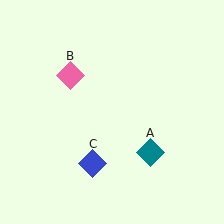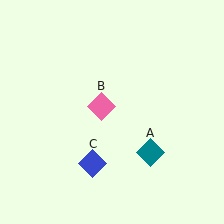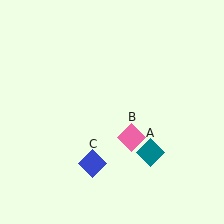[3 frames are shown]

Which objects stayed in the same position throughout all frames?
Teal diamond (object A) and blue diamond (object C) remained stationary.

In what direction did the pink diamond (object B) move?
The pink diamond (object B) moved down and to the right.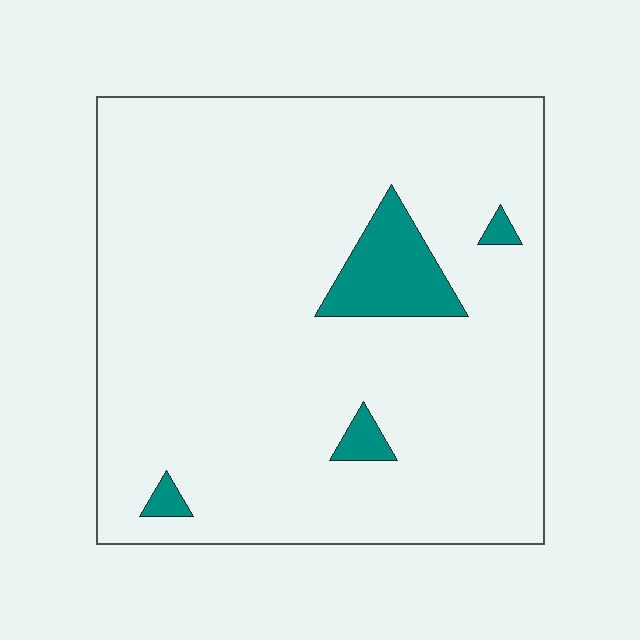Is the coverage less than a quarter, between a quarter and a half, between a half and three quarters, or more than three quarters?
Less than a quarter.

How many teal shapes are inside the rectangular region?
4.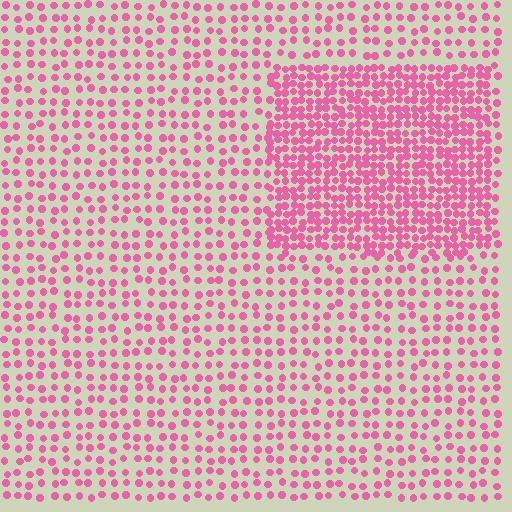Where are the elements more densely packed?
The elements are more densely packed inside the rectangle boundary.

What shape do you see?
I see a rectangle.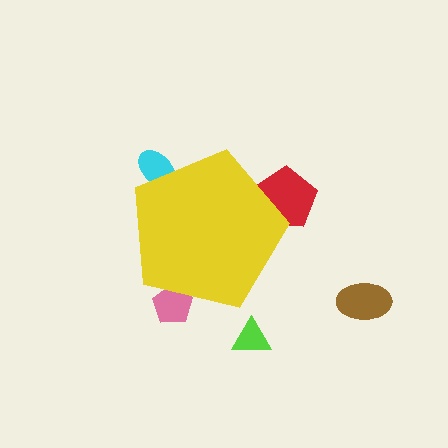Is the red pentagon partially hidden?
Yes, the red pentagon is partially hidden behind the yellow pentagon.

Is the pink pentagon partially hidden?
Yes, the pink pentagon is partially hidden behind the yellow pentagon.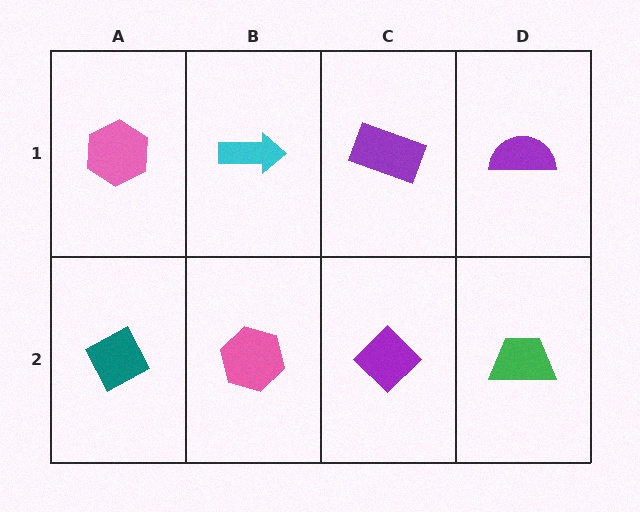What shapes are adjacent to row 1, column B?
A pink hexagon (row 2, column B), a pink hexagon (row 1, column A), a purple rectangle (row 1, column C).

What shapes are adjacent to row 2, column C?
A purple rectangle (row 1, column C), a pink hexagon (row 2, column B), a green trapezoid (row 2, column D).